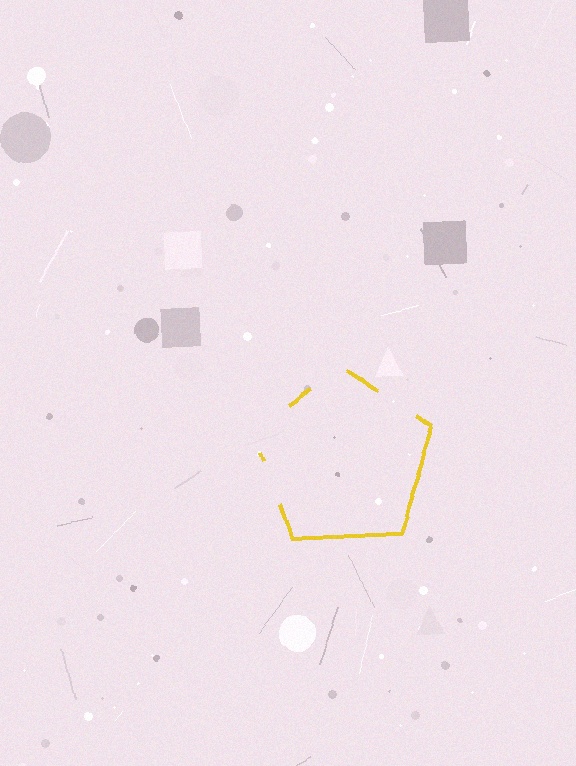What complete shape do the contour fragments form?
The contour fragments form a pentagon.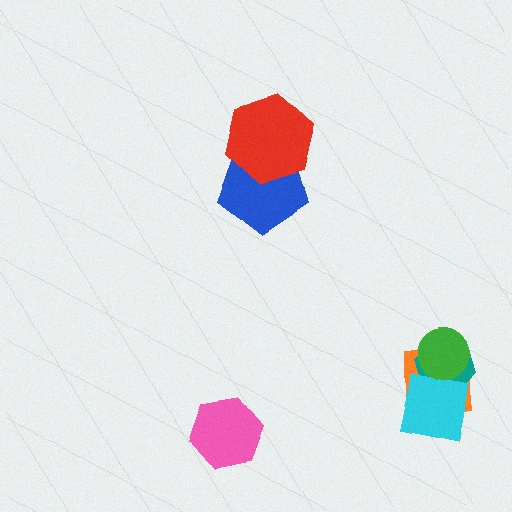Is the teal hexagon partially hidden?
Yes, it is partially covered by another shape.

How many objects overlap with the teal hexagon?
3 objects overlap with the teal hexagon.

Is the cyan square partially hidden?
Yes, it is partially covered by another shape.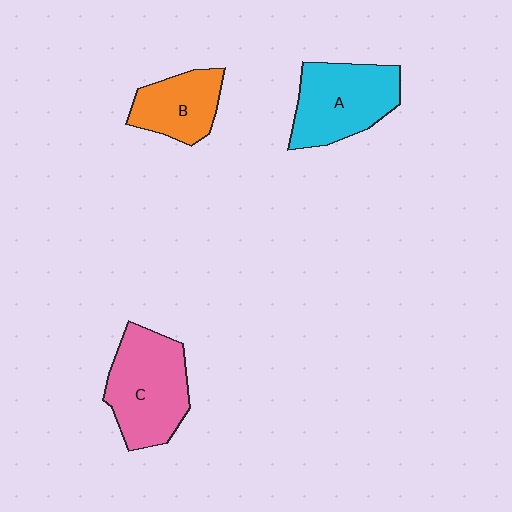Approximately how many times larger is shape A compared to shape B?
Approximately 1.4 times.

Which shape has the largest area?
Shape C (pink).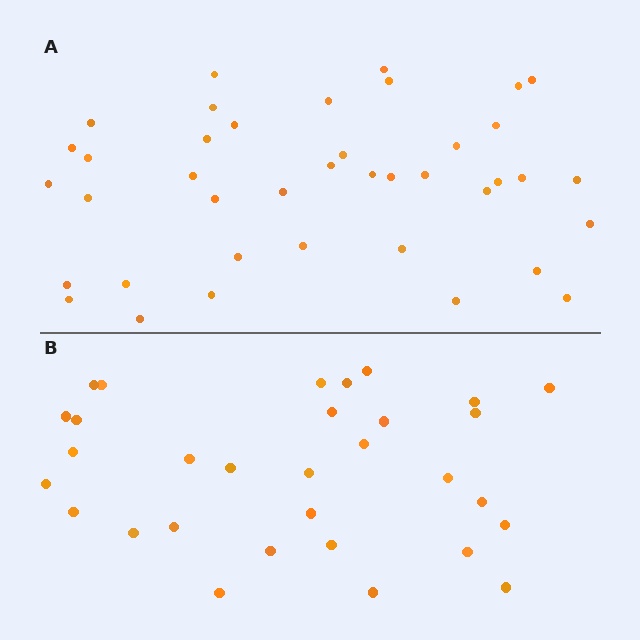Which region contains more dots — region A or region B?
Region A (the top region) has more dots.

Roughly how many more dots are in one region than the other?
Region A has roughly 8 or so more dots than region B.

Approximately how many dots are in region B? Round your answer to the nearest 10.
About 30 dots. (The exact count is 31, which rounds to 30.)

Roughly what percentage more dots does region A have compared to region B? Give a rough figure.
About 30% more.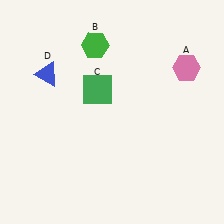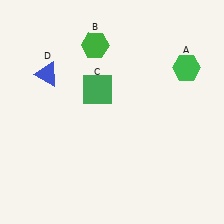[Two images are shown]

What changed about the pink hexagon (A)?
In Image 1, A is pink. In Image 2, it changed to green.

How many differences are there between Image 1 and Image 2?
There is 1 difference between the two images.